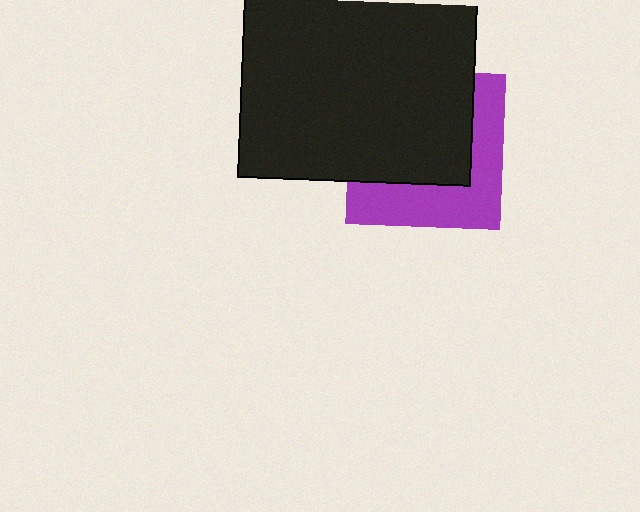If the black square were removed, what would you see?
You would see the complete purple square.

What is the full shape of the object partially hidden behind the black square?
The partially hidden object is a purple square.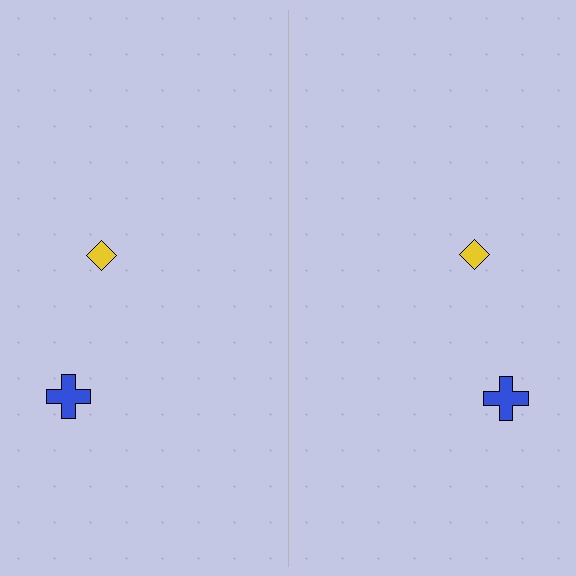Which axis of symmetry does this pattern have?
The pattern has a vertical axis of symmetry running through the center of the image.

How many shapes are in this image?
There are 4 shapes in this image.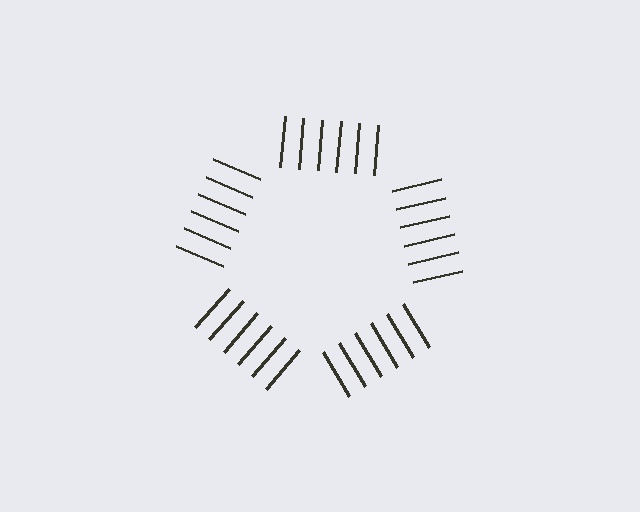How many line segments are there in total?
30 — 6 along each of the 5 edges.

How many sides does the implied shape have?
5 sides — the line-ends trace a pentagon.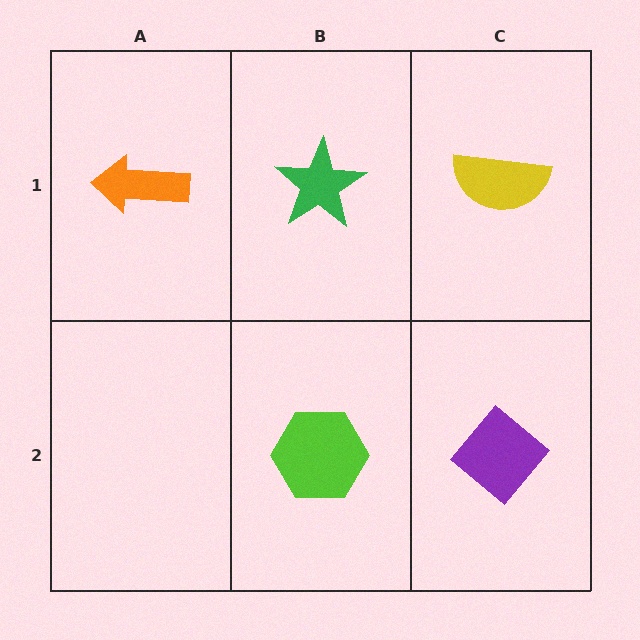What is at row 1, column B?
A green star.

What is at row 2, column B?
A lime hexagon.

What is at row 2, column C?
A purple diamond.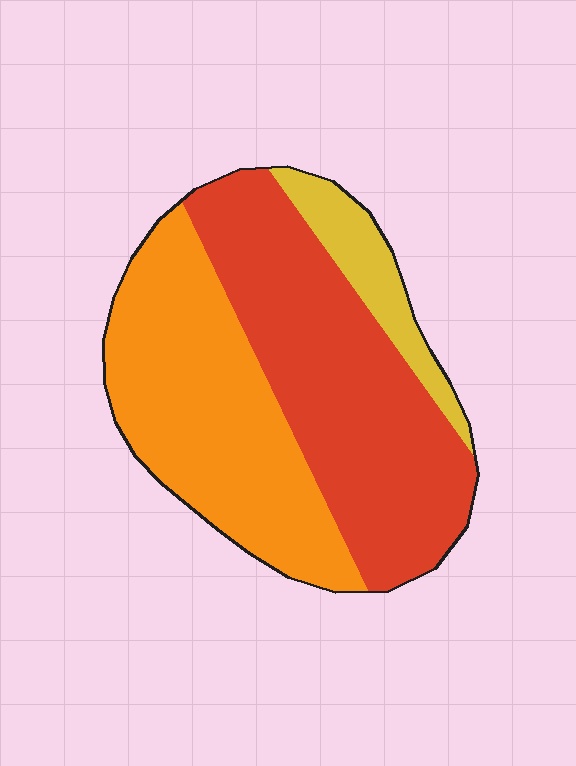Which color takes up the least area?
Yellow, at roughly 10%.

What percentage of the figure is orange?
Orange covers roughly 40% of the figure.